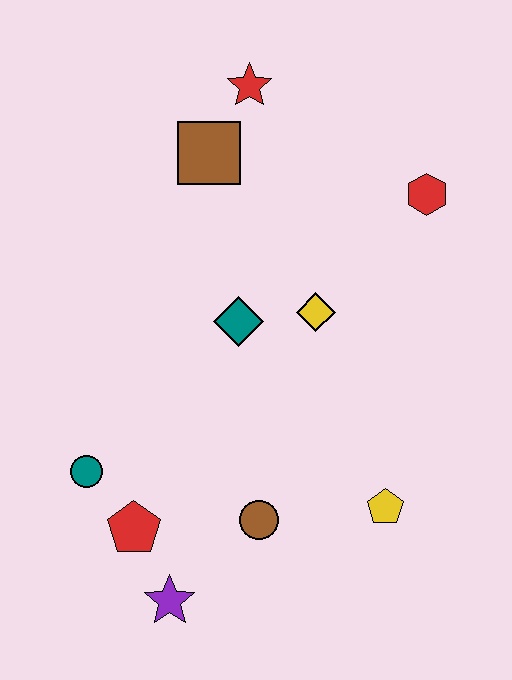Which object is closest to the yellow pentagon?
The brown circle is closest to the yellow pentagon.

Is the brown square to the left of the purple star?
No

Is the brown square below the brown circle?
No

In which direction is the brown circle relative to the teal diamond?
The brown circle is below the teal diamond.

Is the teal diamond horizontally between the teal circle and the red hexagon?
Yes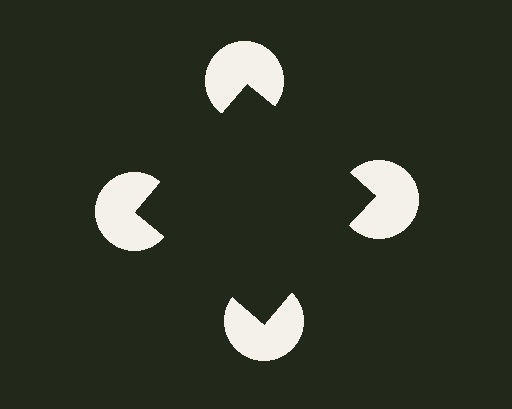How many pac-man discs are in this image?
There are 4 — one at each vertex of the illusory square.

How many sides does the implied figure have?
4 sides.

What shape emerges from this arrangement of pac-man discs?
An illusory square — its edges are inferred from the aligned wedge cuts in the pac-man discs, not physically drawn.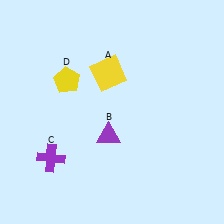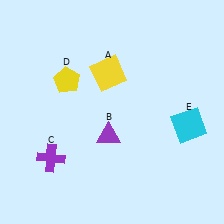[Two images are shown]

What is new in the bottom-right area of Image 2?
A cyan square (E) was added in the bottom-right area of Image 2.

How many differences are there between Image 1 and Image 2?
There is 1 difference between the two images.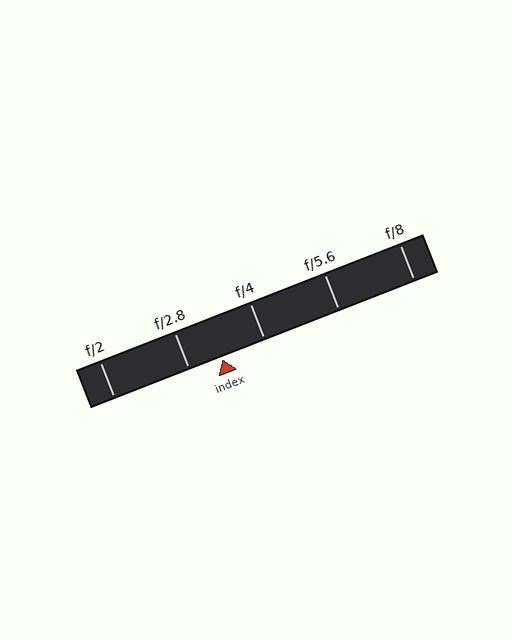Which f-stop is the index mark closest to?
The index mark is closest to f/2.8.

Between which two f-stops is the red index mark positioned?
The index mark is between f/2.8 and f/4.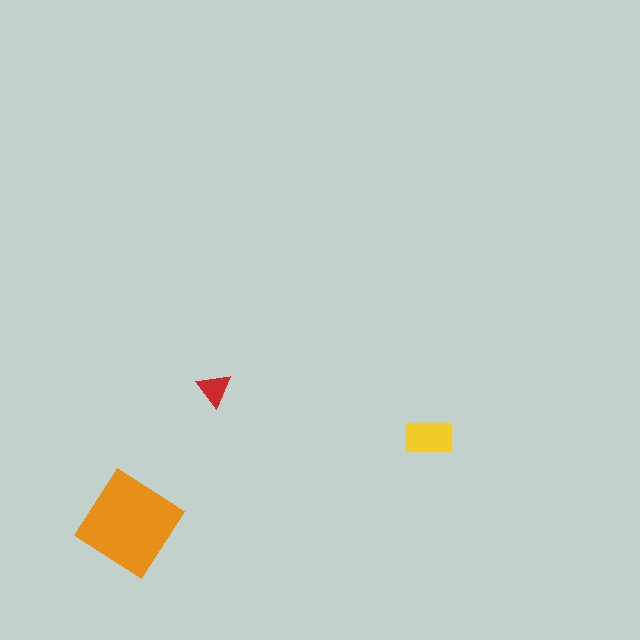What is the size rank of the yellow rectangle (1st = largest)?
2nd.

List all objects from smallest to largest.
The red triangle, the yellow rectangle, the orange diamond.